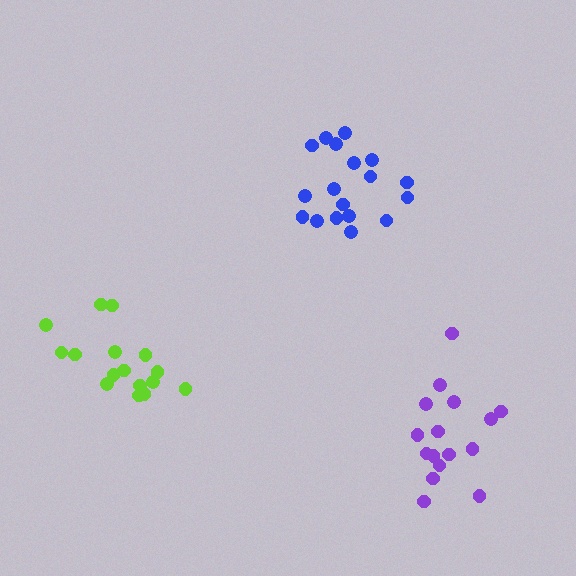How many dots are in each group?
Group 1: 16 dots, Group 2: 18 dots, Group 3: 16 dots (50 total).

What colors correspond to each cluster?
The clusters are colored: purple, blue, lime.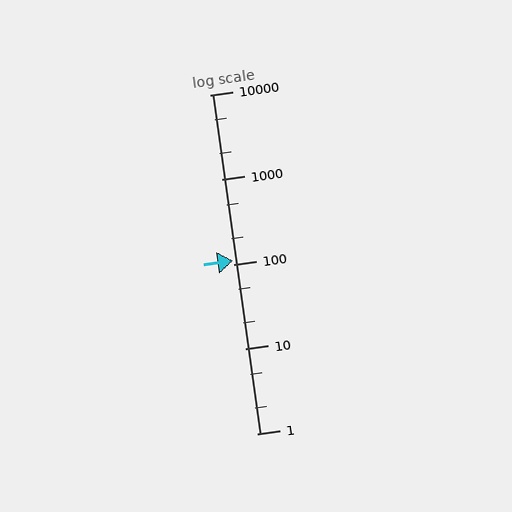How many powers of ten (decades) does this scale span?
The scale spans 4 decades, from 1 to 10000.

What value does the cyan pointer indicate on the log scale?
The pointer indicates approximately 110.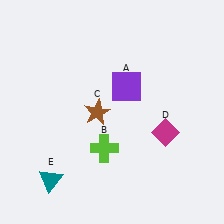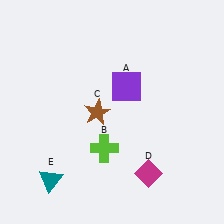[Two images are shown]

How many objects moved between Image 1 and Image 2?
1 object moved between the two images.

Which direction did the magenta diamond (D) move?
The magenta diamond (D) moved down.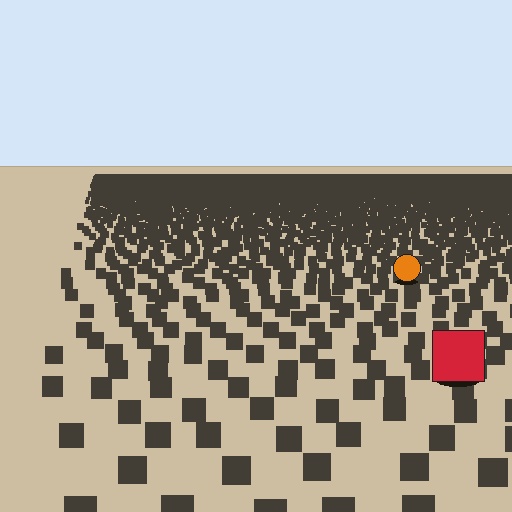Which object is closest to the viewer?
The red square is closest. The texture marks near it are larger and more spread out.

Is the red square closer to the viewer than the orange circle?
Yes. The red square is closer — you can tell from the texture gradient: the ground texture is coarser near it.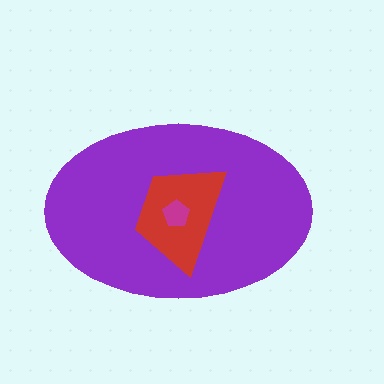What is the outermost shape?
The purple ellipse.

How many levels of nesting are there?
3.